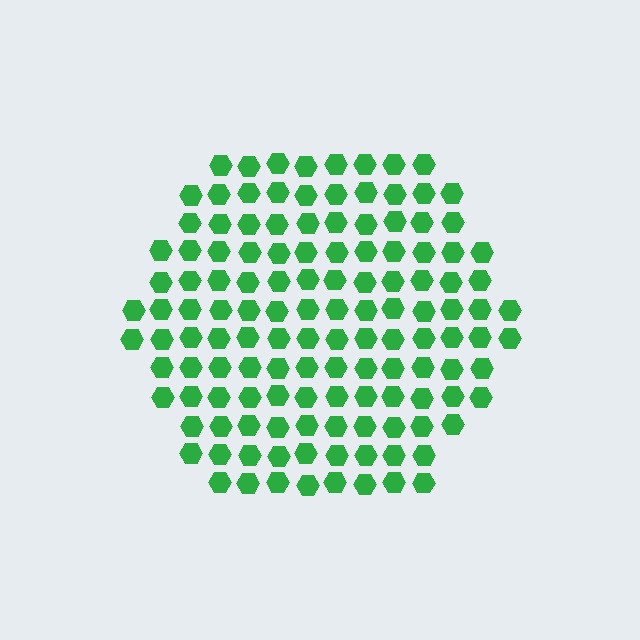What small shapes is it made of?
It is made of small hexagons.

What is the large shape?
The large shape is a hexagon.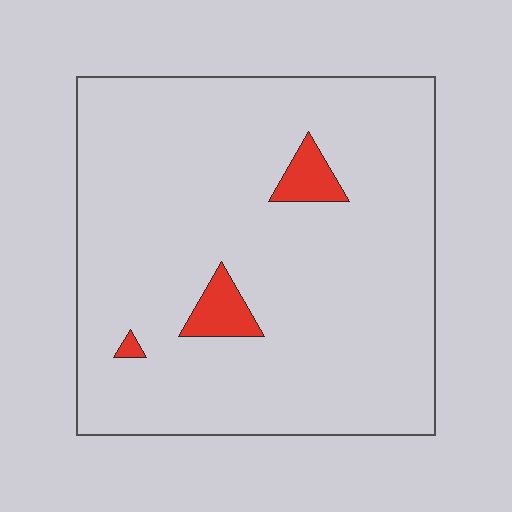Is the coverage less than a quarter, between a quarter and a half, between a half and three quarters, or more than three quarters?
Less than a quarter.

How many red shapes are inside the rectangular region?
3.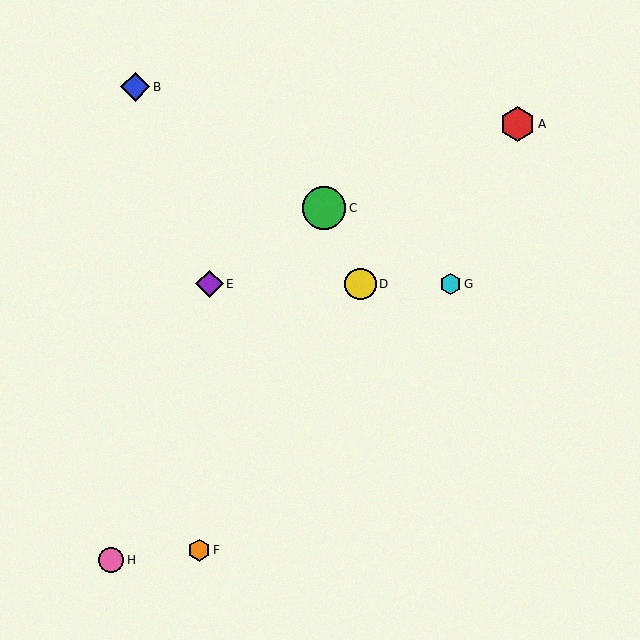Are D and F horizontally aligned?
No, D is at y≈284 and F is at y≈550.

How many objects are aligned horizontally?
3 objects (D, E, G) are aligned horizontally.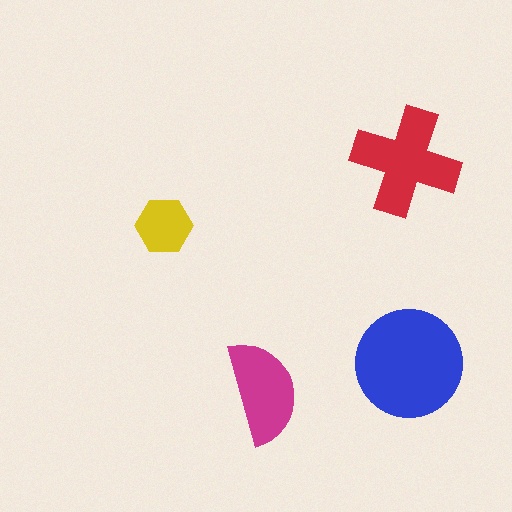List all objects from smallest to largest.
The yellow hexagon, the magenta semicircle, the red cross, the blue circle.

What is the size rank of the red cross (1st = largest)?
2nd.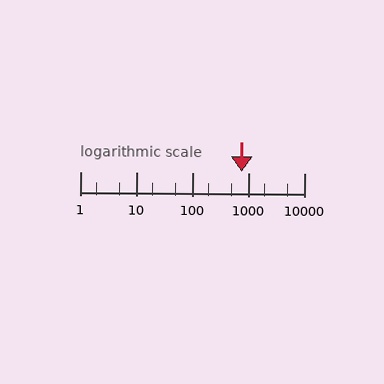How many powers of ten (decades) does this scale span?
The scale spans 4 decades, from 1 to 10000.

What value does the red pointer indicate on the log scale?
The pointer indicates approximately 770.